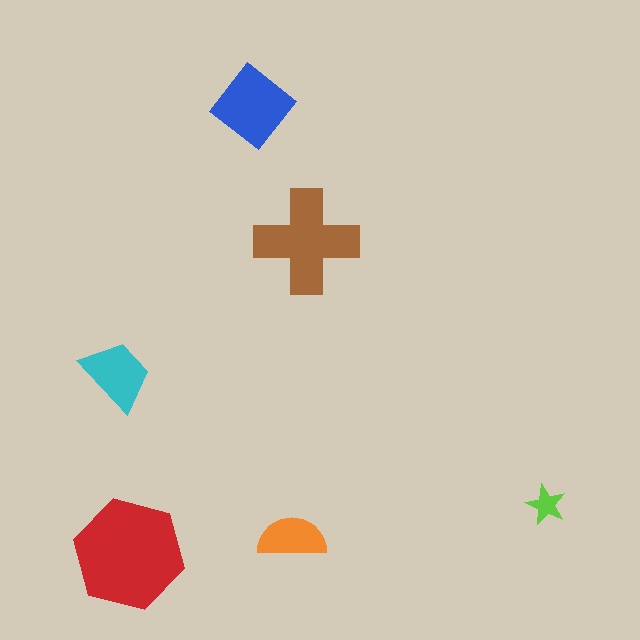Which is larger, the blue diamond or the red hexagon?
The red hexagon.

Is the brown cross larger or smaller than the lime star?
Larger.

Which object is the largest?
The red hexagon.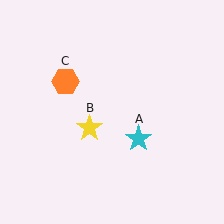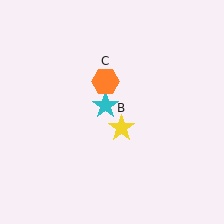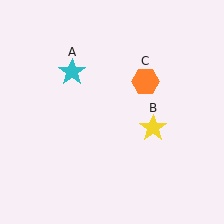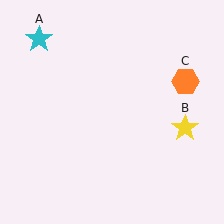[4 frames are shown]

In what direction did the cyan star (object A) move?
The cyan star (object A) moved up and to the left.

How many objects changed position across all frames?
3 objects changed position: cyan star (object A), yellow star (object B), orange hexagon (object C).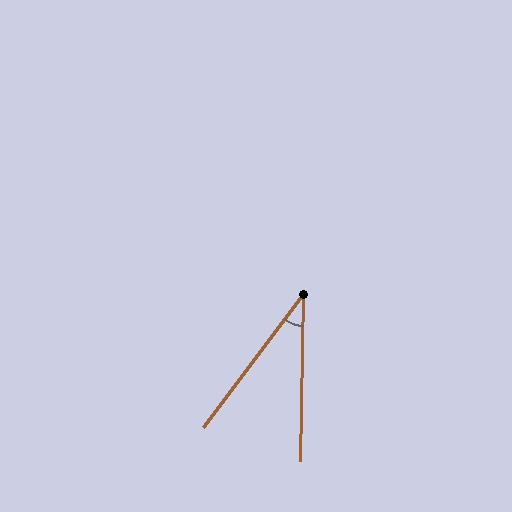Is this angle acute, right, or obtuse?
It is acute.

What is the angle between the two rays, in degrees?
Approximately 36 degrees.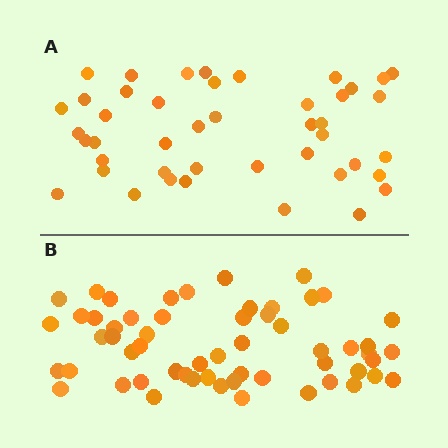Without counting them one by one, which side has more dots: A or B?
Region B (the bottom region) has more dots.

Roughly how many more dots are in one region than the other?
Region B has approximately 15 more dots than region A.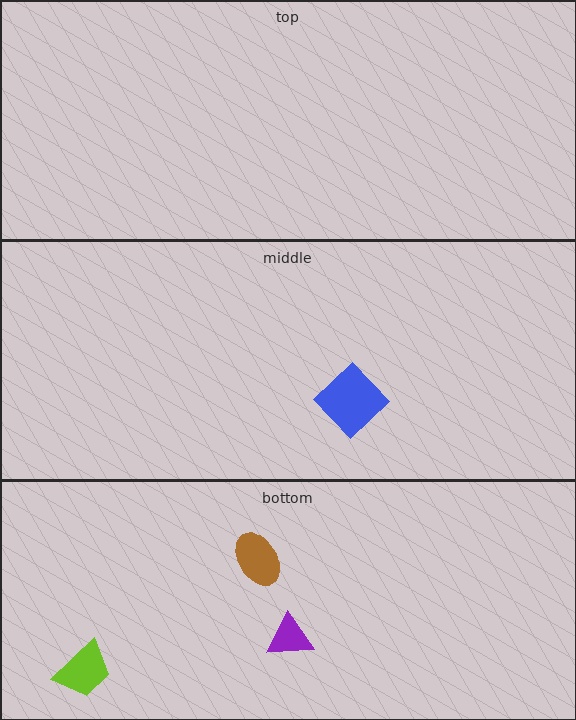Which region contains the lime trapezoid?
The bottom region.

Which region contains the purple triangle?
The bottom region.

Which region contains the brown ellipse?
The bottom region.